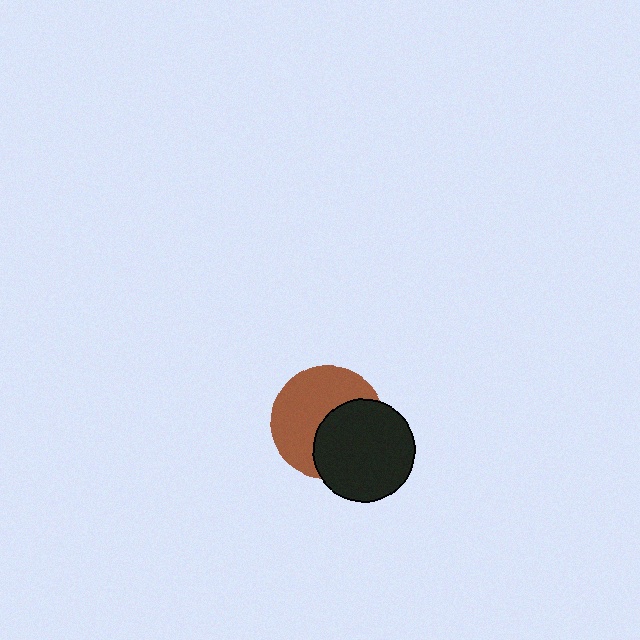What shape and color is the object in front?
The object in front is a black circle.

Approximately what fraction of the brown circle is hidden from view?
Roughly 43% of the brown circle is hidden behind the black circle.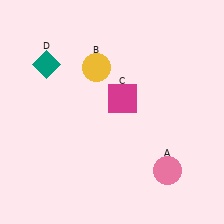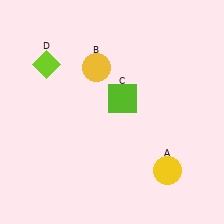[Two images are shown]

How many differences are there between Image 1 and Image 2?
There are 3 differences between the two images.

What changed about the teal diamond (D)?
In Image 1, D is teal. In Image 2, it changed to lime.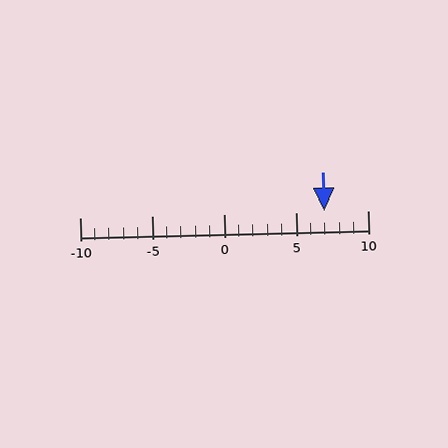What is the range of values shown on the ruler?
The ruler shows values from -10 to 10.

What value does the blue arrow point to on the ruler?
The blue arrow points to approximately 7.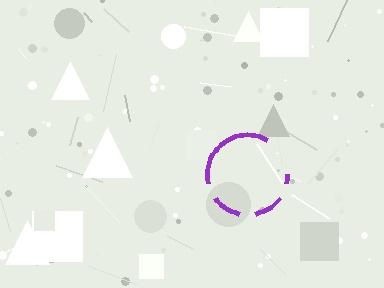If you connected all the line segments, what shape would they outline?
They would outline a circle.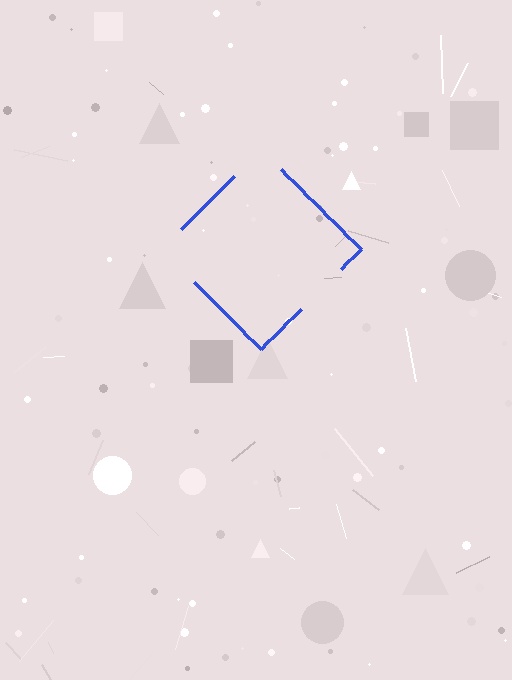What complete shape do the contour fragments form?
The contour fragments form a diamond.